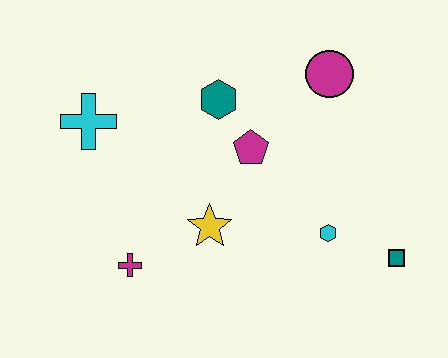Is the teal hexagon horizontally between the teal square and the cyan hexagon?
No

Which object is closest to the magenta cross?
The yellow star is closest to the magenta cross.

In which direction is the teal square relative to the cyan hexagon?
The teal square is to the right of the cyan hexagon.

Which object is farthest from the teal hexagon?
The teal square is farthest from the teal hexagon.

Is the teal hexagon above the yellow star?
Yes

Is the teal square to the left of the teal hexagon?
No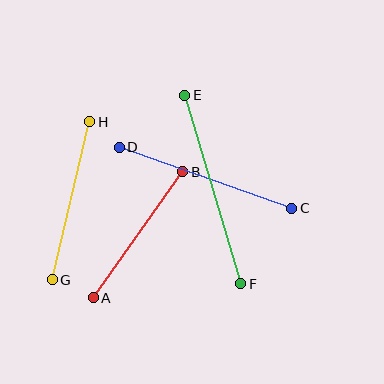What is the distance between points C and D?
The distance is approximately 183 pixels.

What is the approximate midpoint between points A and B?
The midpoint is at approximately (138, 235) pixels.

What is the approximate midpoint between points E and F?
The midpoint is at approximately (213, 190) pixels.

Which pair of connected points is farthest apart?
Points E and F are farthest apart.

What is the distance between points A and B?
The distance is approximately 154 pixels.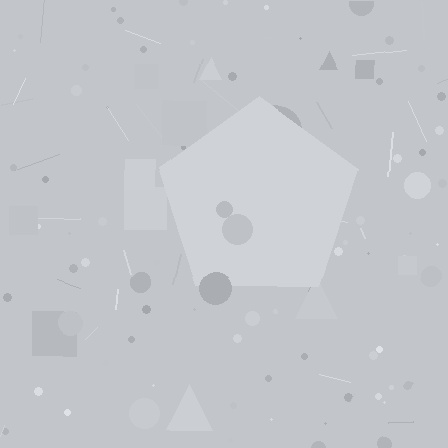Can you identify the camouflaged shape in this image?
The camouflaged shape is a pentagon.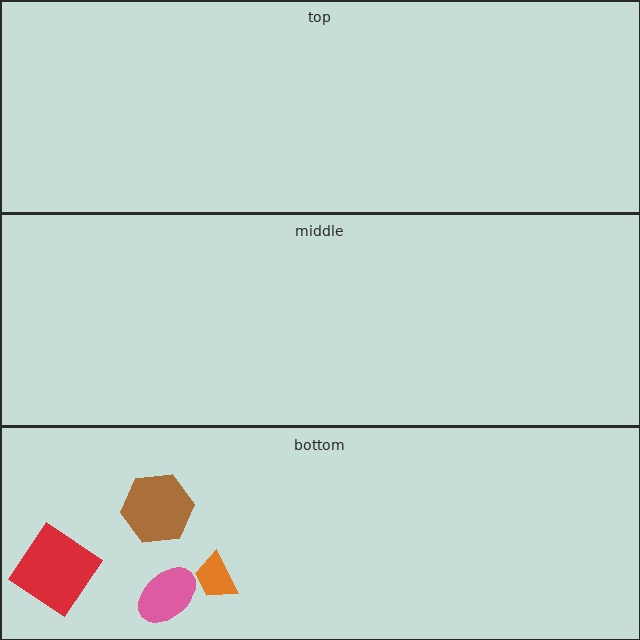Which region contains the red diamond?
The bottom region.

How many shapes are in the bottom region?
4.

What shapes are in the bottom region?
The red diamond, the orange trapezoid, the pink ellipse, the brown hexagon.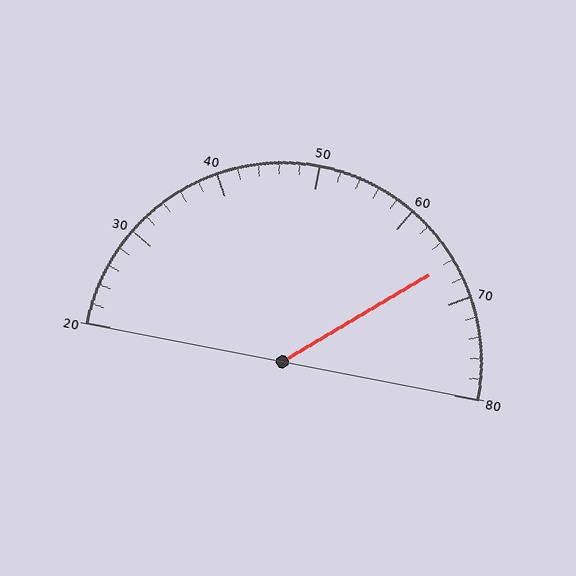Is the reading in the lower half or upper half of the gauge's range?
The reading is in the upper half of the range (20 to 80).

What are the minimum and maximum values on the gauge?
The gauge ranges from 20 to 80.